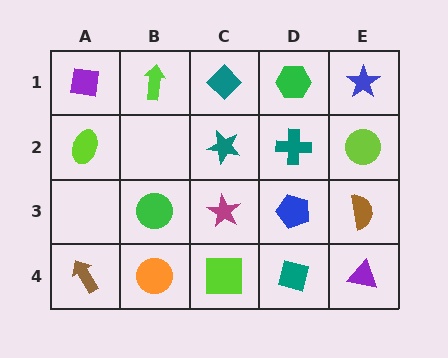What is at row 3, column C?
A magenta star.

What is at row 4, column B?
An orange circle.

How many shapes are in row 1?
5 shapes.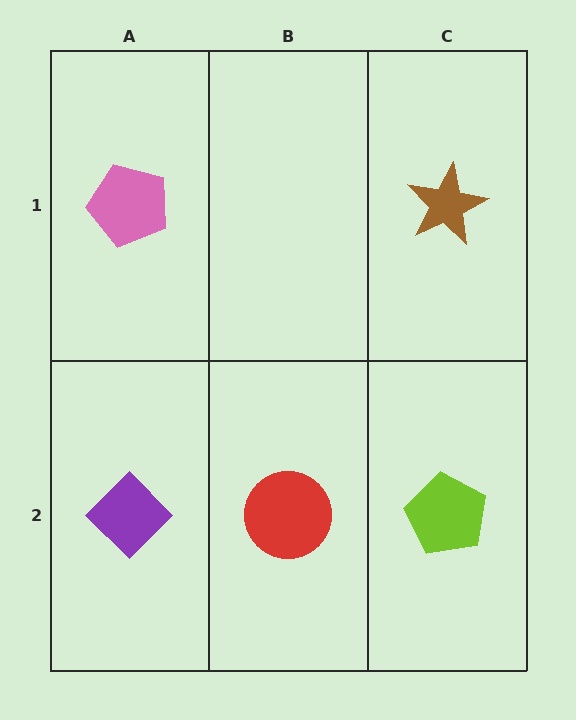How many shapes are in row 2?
3 shapes.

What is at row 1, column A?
A pink pentagon.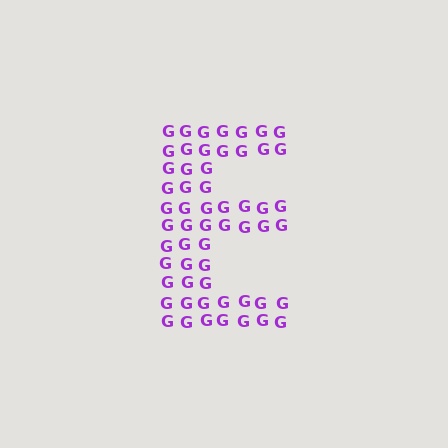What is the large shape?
The large shape is the letter E.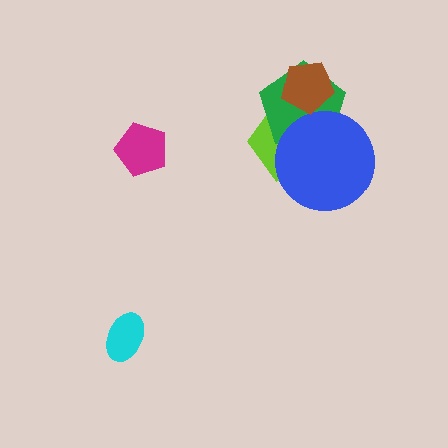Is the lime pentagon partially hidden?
Yes, it is partially covered by another shape.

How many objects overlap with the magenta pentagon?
0 objects overlap with the magenta pentagon.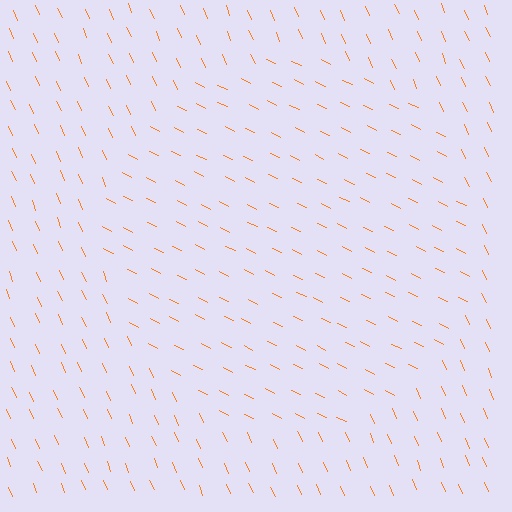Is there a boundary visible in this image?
Yes, there is a texture boundary formed by a change in line orientation.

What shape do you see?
I see a circle.